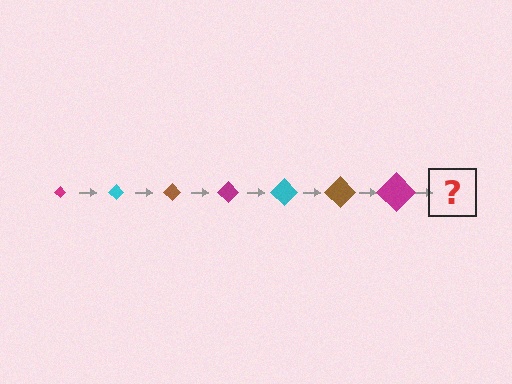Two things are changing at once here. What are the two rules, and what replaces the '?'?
The two rules are that the diamond grows larger each step and the color cycles through magenta, cyan, and brown. The '?' should be a cyan diamond, larger than the previous one.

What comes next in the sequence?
The next element should be a cyan diamond, larger than the previous one.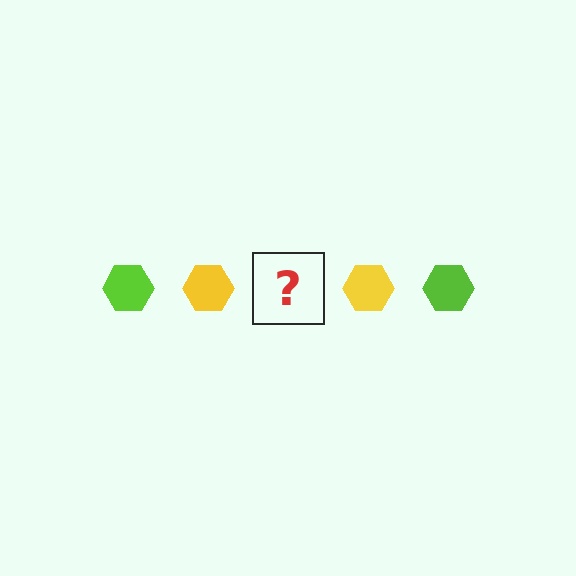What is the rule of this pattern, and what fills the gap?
The rule is that the pattern cycles through lime, yellow hexagons. The gap should be filled with a lime hexagon.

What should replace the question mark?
The question mark should be replaced with a lime hexagon.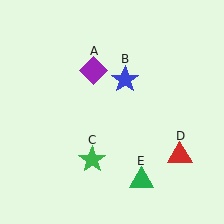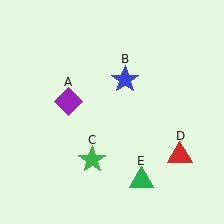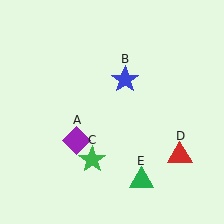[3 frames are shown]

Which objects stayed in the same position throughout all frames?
Blue star (object B) and green star (object C) and red triangle (object D) and green triangle (object E) remained stationary.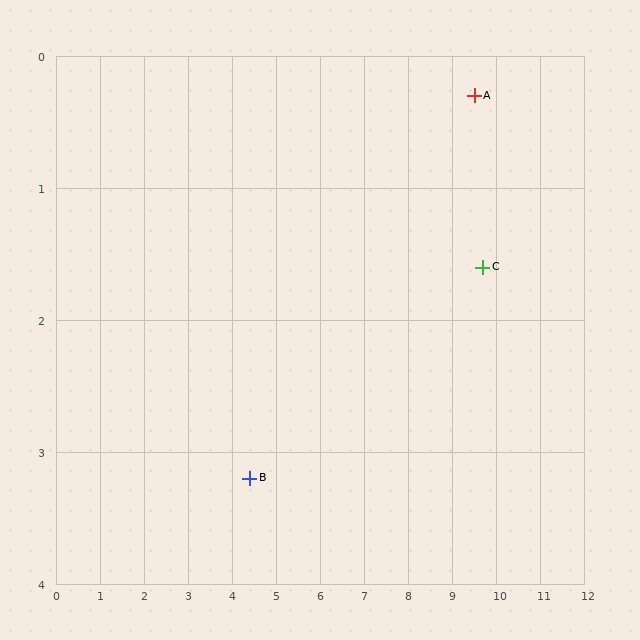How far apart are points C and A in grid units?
Points C and A are about 1.3 grid units apart.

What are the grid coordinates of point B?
Point B is at approximately (4.4, 3.2).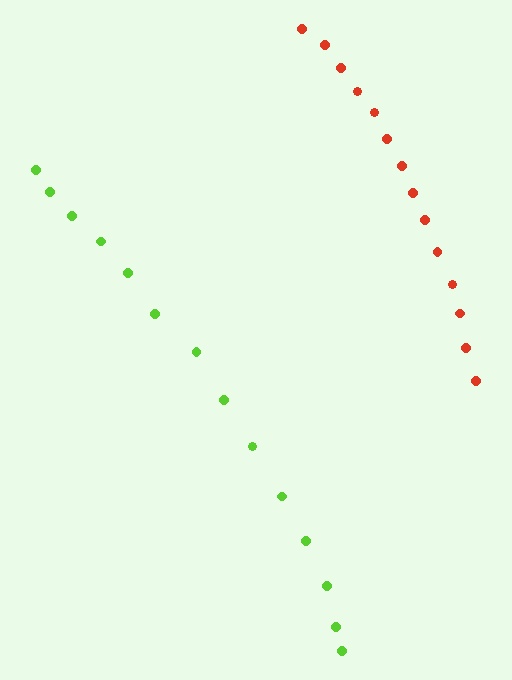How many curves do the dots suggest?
There are 2 distinct paths.